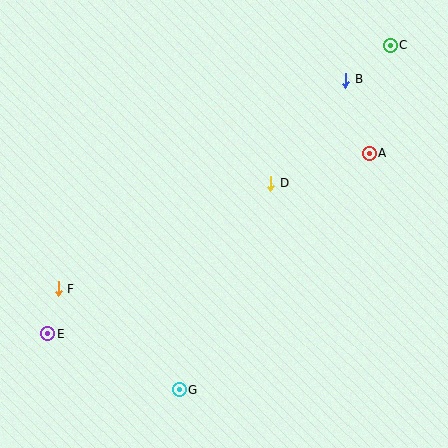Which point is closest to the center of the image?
Point D at (271, 183) is closest to the center.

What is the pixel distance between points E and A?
The distance between E and A is 368 pixels.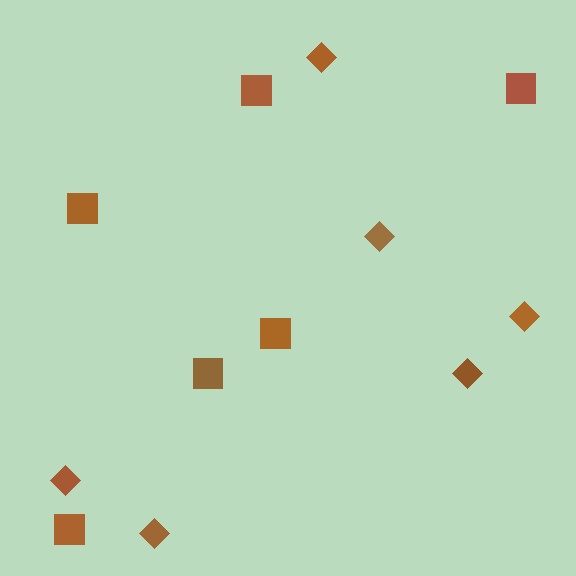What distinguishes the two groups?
There are 2 groups: one group of diamonds (6) and one group of squares (6).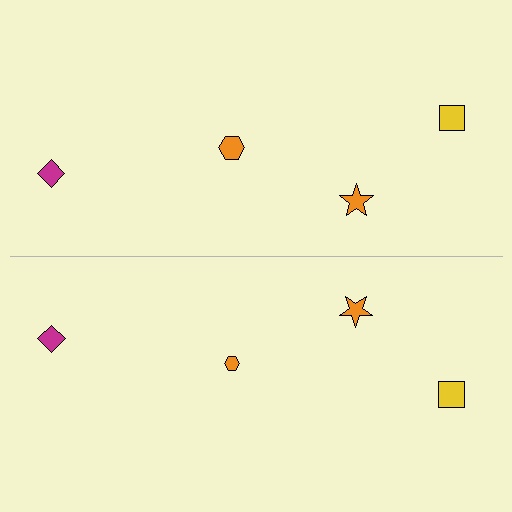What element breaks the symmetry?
The orange hexagon on the bottom side has a different size than its mirror counterpart.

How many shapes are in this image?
There are 8 shapes in this image.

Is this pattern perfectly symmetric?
No, the pattern is not perfectly symmetric. The orange hexagon on the bottom side has a different size than its mirror counterpart.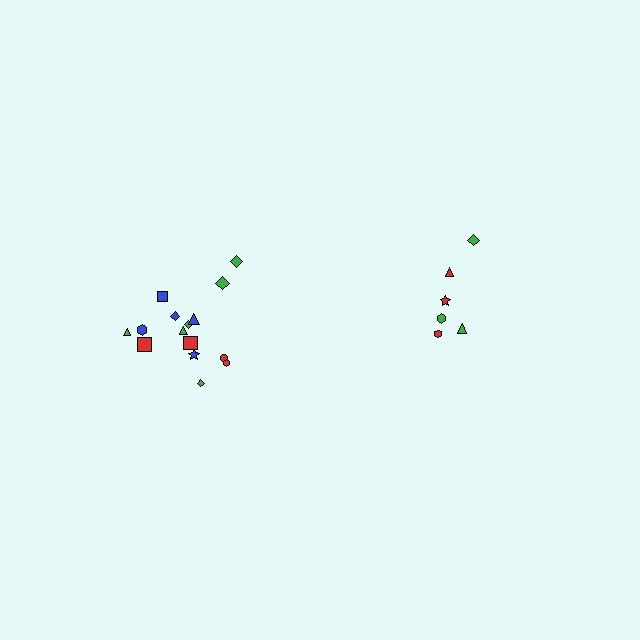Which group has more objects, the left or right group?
The left group.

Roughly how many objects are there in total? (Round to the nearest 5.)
Roughly 20 objects in total.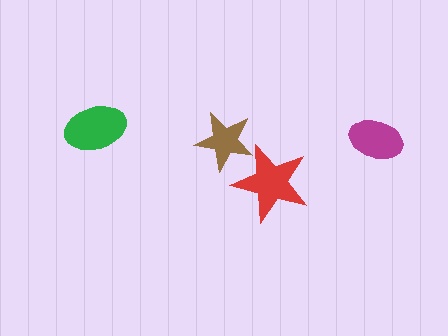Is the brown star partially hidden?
Yes, it is partially covered by another shape.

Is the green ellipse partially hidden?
No, no other shape covers it.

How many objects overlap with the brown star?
1 object overlaps with the brown star.